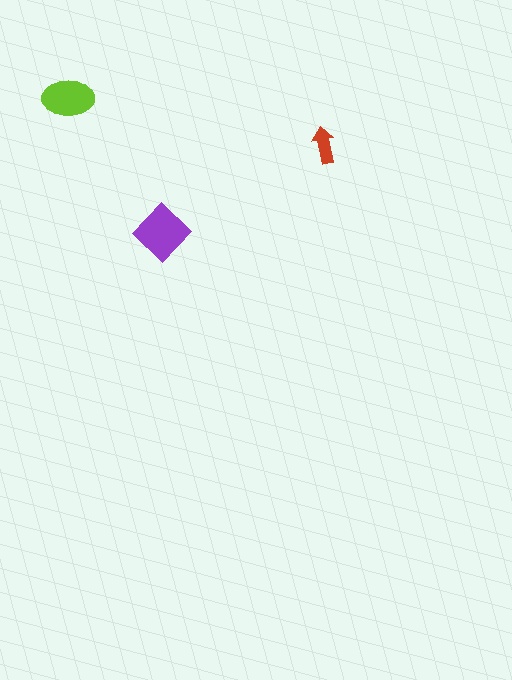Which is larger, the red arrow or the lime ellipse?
The lime ellipse.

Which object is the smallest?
The red arrow.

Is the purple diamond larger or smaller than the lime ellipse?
Larger.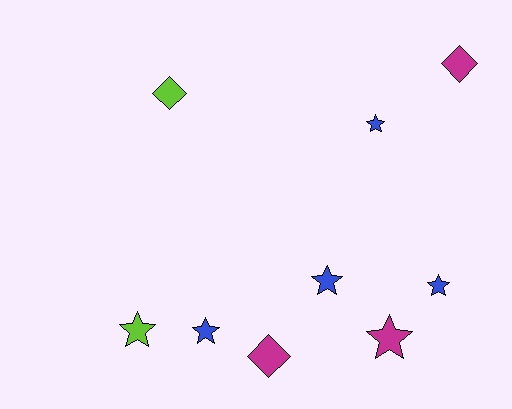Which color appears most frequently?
Blue, with 4 objects.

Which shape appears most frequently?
Star, with 6 objects.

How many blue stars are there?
There are 4 blue stars.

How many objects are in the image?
There are 9 objects.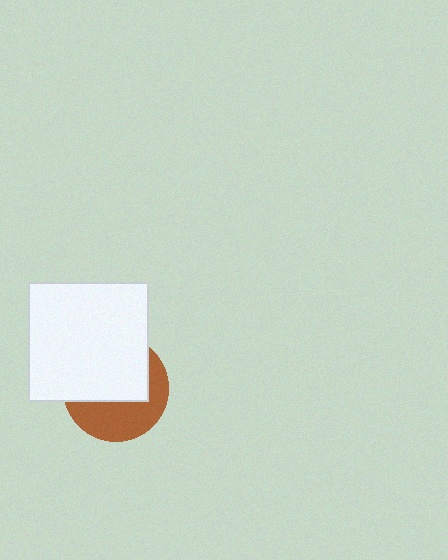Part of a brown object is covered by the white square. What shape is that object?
It is a circle.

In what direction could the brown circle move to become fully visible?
The brown circle could move down. That would shift it out from behind the white square entirely.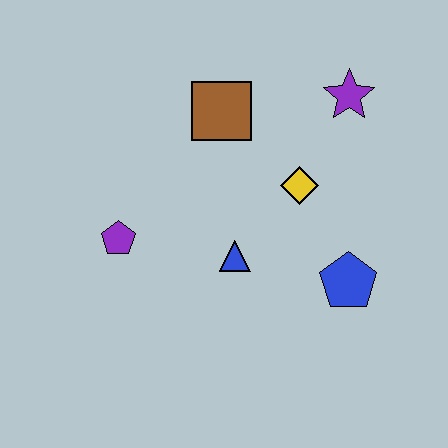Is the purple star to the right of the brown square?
Yes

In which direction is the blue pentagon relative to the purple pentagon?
The blue pentagon is to the right of the purple pentagon.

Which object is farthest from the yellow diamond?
The purple pentagon is farthest from the yellow diamond.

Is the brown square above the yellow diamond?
Yes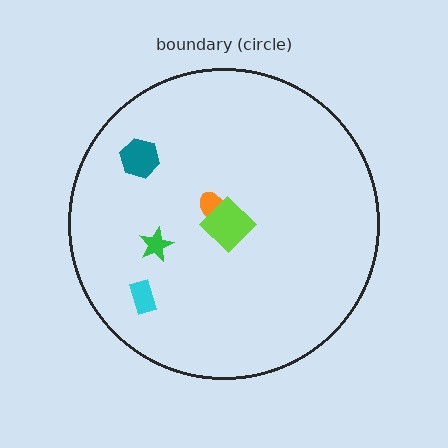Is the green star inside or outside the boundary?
Inside.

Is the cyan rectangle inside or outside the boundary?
Inside.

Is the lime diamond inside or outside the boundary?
Inside.